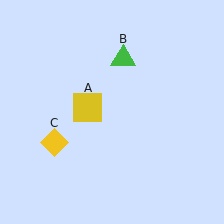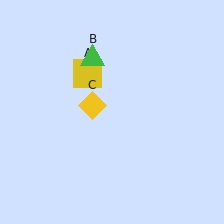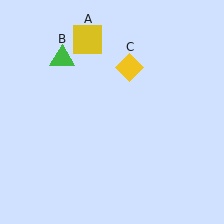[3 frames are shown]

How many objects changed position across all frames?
3 objects changed position: yellow square (object A), green triangle (object B), yellow diamond (object C).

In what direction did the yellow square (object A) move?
The yellow square (object A) moved up.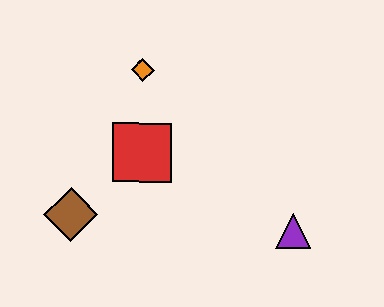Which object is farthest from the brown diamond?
The purple triangle is farthest from the brown diamond.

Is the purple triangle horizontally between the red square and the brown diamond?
No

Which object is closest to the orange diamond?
The red square is closest to the orange diamond.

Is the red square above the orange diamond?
No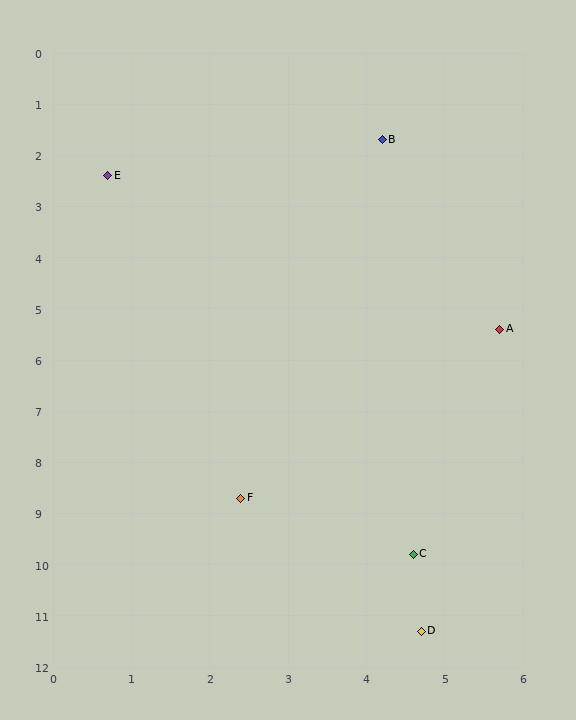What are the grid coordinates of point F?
Point F is at approximately (2.4, 8.7).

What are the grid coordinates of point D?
Point D is at approximately (4.7, 11.3).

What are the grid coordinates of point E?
Point E is at approximately (0.7, 2.4).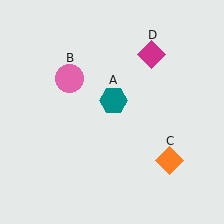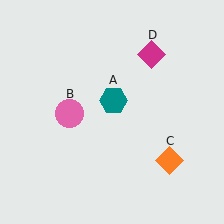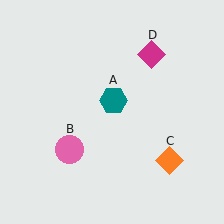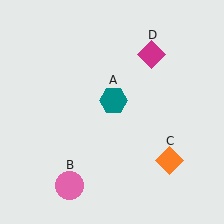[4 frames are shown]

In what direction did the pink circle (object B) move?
The pink circle (object B) moved down.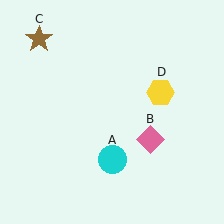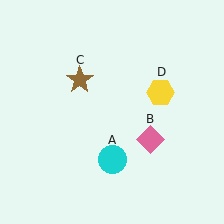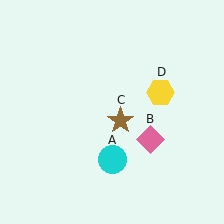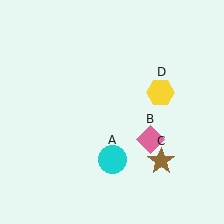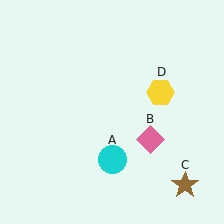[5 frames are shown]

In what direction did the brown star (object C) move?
The brown star (object C) moved down and to the right.